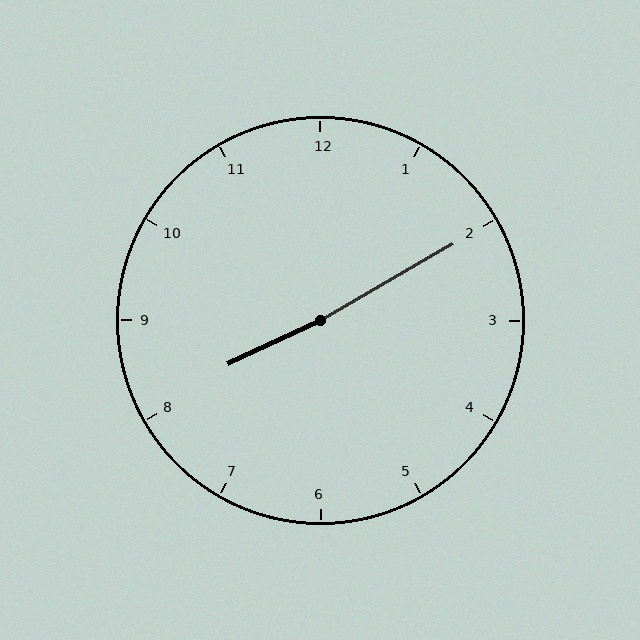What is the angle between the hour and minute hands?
Approximately 175 degrees.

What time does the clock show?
8:10.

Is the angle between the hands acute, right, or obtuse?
It is obtuse.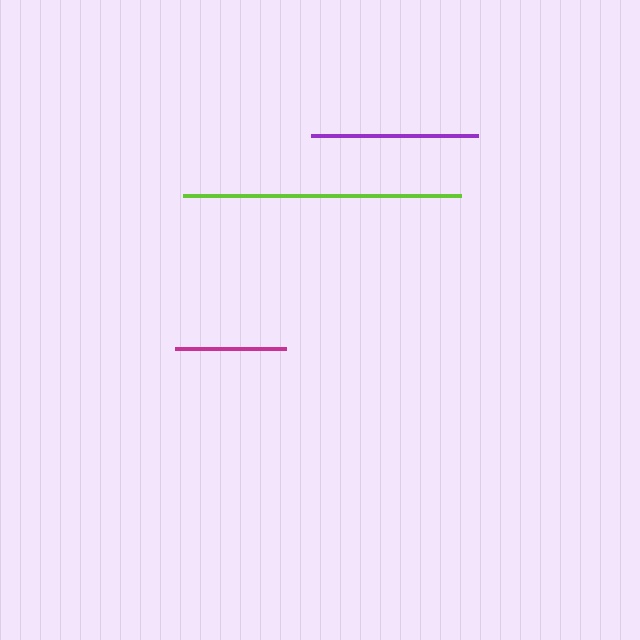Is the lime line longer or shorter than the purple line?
The lime line is longer than the purple line.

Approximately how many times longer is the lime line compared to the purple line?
The lime line is approximately 1.7 times the length of the purple line.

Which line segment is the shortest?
The magenta line is the shortest at approximately 111 pixels.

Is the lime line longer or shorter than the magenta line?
The lime line is longer than the magenta line.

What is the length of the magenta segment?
The magenta segment is approximately 111 pixels long.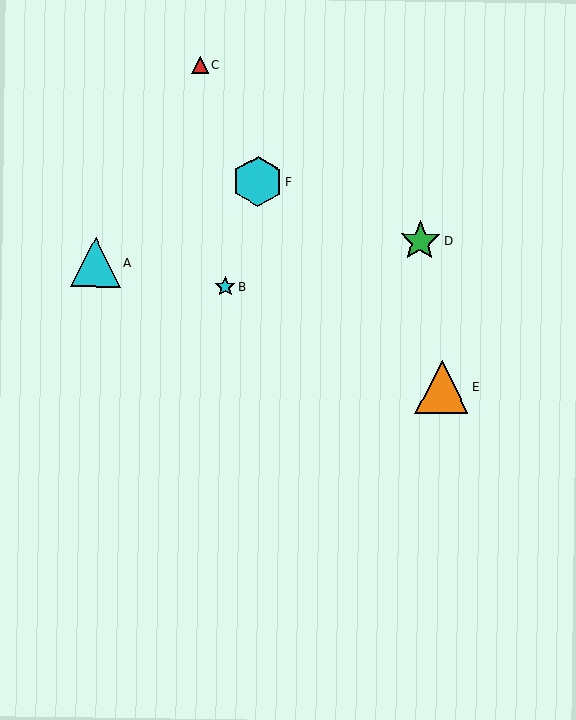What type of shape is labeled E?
Shape E is an orange triangle.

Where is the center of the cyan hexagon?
The center of the cyan hexagon is at (258, 181).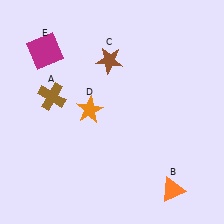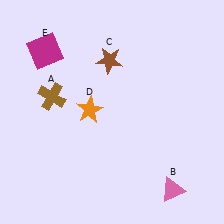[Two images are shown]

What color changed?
The triangle (B) changed from orange in Image 1 to pink in Image 2.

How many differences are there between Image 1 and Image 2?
There is 1 difference between the two images.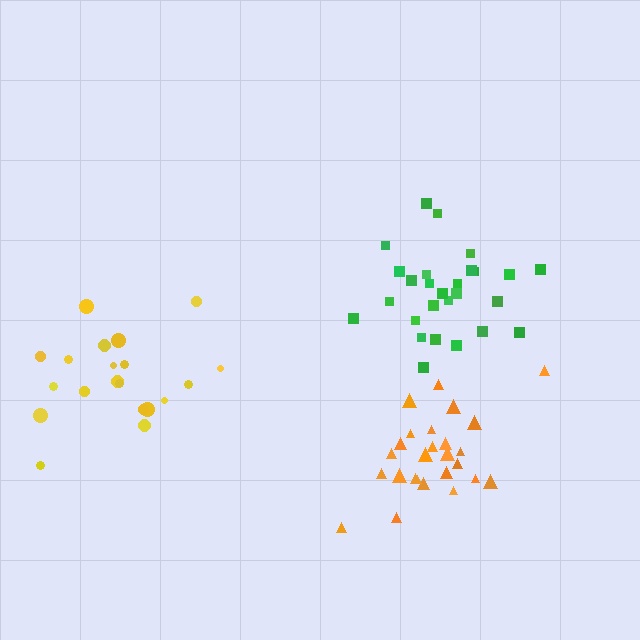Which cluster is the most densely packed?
Green.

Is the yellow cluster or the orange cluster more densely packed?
Orange.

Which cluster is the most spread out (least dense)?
Yellow.